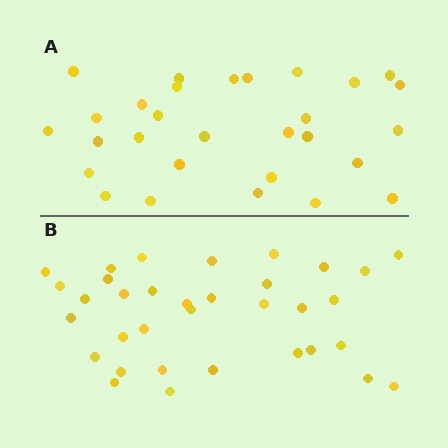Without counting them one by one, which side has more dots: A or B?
Region B (the bottom region) has more dots.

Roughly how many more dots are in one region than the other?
Region B has about 5 more dots than region A.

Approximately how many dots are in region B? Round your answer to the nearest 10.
About 30 dots. (The exact count is 34, which rounds to 30.)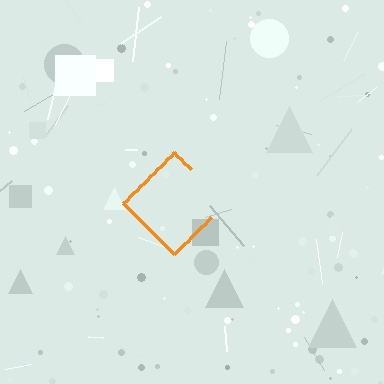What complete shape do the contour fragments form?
The contour fragments form a diamond.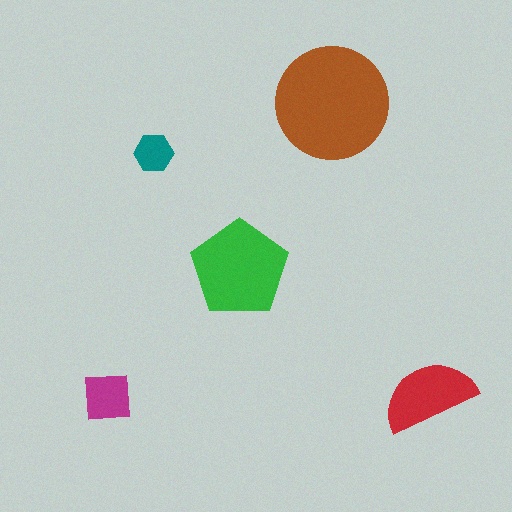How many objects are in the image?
There are 5 objects in the image.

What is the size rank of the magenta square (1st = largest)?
4th.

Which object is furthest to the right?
The red semicircle is rightmost.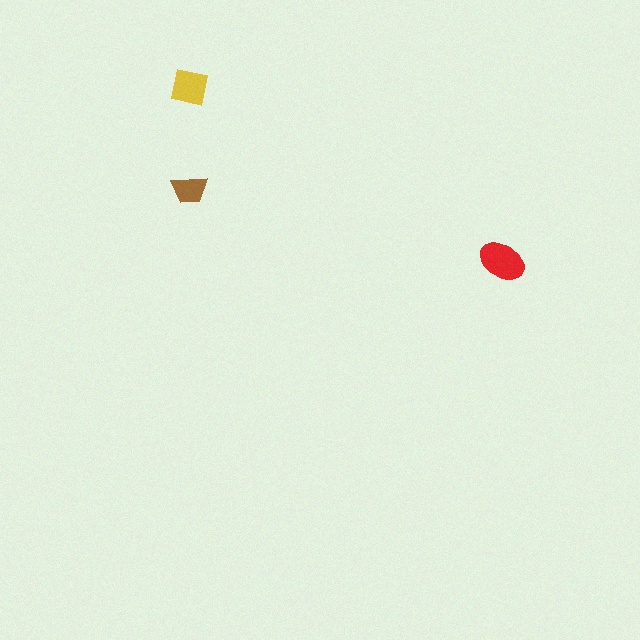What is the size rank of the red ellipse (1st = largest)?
1st.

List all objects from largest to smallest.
The red ellipse, the yellow square, the brown trapezoid.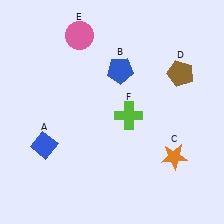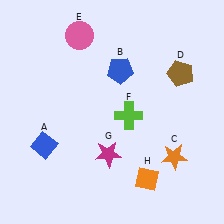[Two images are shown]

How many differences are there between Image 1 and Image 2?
There are 2 differences between the two images.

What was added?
A magenta star (G), an orange diamond (H) were added in Image 2.